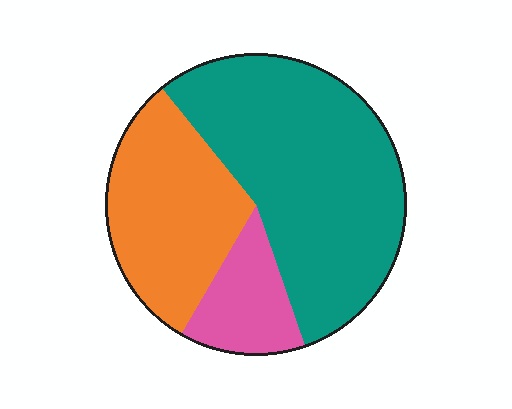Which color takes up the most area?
Teal, at roughly 55%.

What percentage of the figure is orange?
Orange covers about 30% of the figure.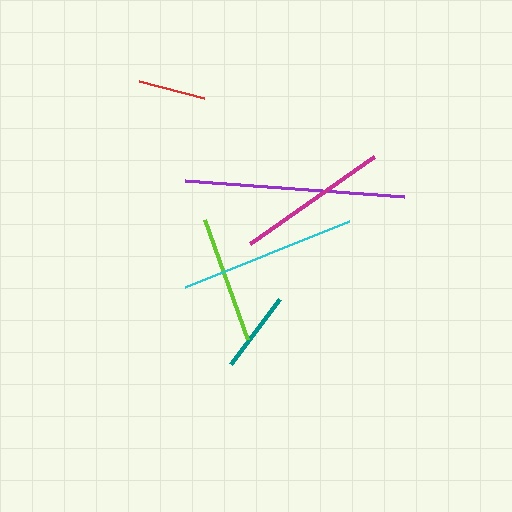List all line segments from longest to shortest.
From longest to shortest: purple, cyan, magenta, lime, teal, red.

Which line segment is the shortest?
The red line is the shortest at approximately 67 pixels.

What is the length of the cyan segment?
The cyan segment is approximately 176 pixels long.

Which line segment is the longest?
The purple line is the longest at approximately 219 pixels.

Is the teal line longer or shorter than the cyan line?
The cyan line is longer than the teal line.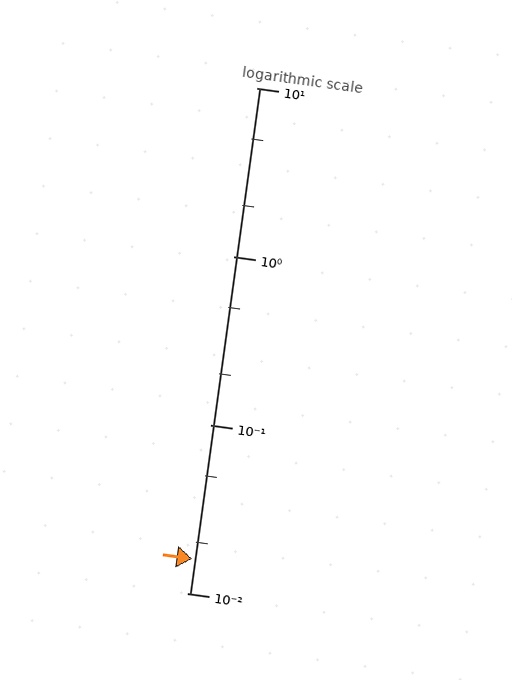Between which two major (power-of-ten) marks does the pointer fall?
The pointer is between 0.01 and 0.1.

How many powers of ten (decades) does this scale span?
The scale spans 3 decades, from 0.01 to 10.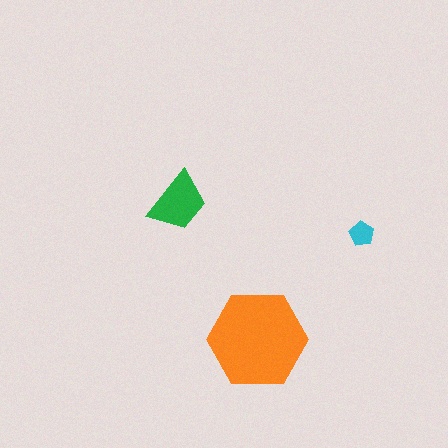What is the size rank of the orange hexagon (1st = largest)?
1st.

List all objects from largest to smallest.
The orange hexagon, the green trapezoid, the cyan pentagon.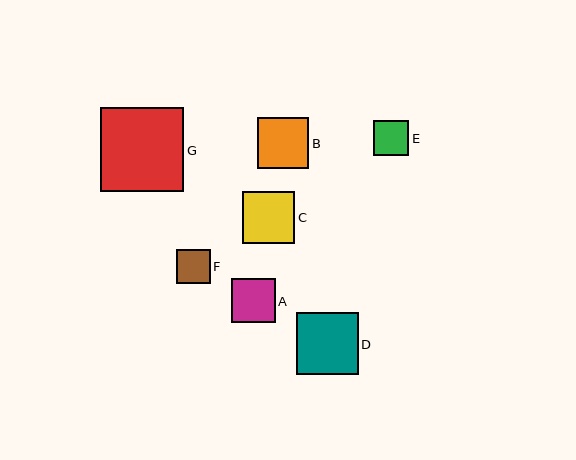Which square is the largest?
Square G is the largest with a size of approximately 84 pixels.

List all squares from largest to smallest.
From largest to smallest: G, D, C, B, A, E, F.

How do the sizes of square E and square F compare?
Square E and square F are approximately the same size.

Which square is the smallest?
Square F is the smallest with a size of approximately 34 pixels.